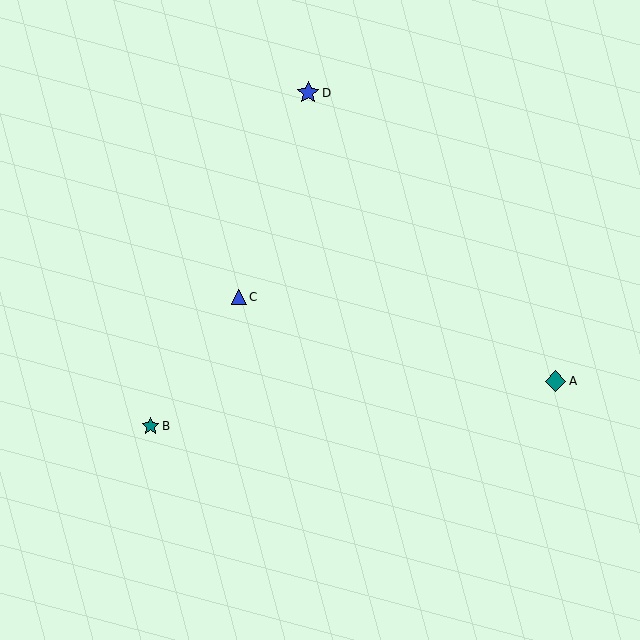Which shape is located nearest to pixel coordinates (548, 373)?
The teal diamond (labeled A) at (555, 381) is nearest to that location.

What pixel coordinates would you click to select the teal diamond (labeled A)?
Click at (555, 381) to select the teal diamond A.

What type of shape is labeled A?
Shape A is a teal diamond.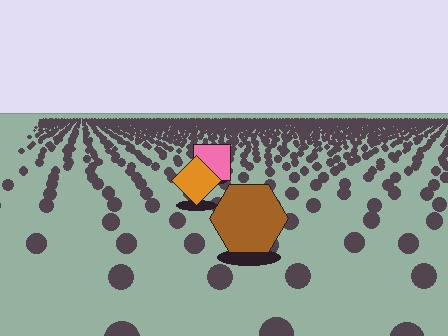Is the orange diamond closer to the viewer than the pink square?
Yes. The orange diamond is closer — you can tell from the texture gradient: the ground texture is coarser near it.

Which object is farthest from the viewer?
The pink square is farthest from the viewer. It appears smaller and the ground texture around it is denser.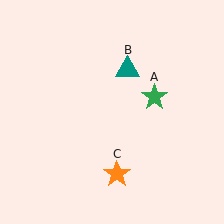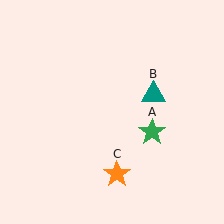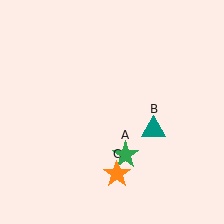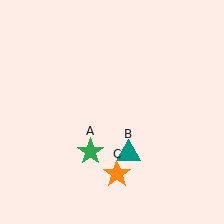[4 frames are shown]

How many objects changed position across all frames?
2 objects changed position: green star (object A), teal triangle (object B).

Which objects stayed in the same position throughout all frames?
Orange star (object C) remained stationary.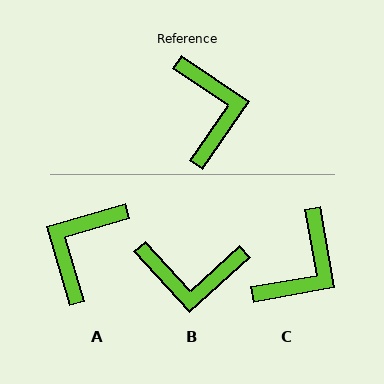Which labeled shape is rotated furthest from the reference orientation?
A, about 141 degrees away.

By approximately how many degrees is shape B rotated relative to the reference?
Approximately 103 degrees clockwise.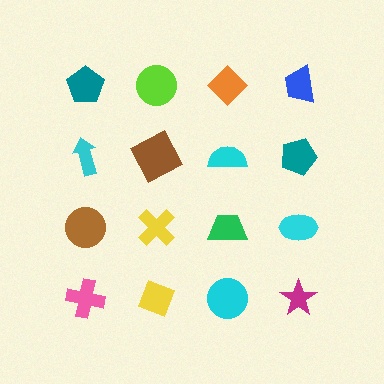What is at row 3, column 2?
A yellow cross.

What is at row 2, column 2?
A brown square.